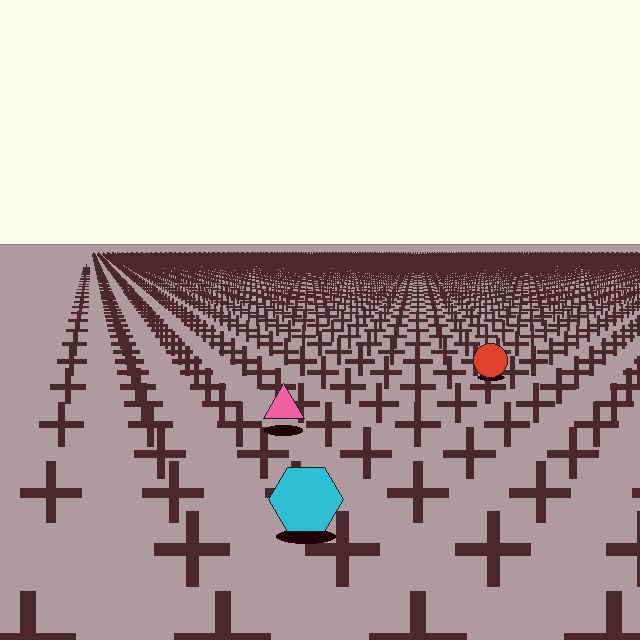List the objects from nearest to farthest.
From nearest to farthest: the cyan hexagon, the pink triangle, the red circle.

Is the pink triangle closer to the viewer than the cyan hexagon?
No. The cyan hexagon is closer — you can tell from the texture gradient: the ground texture is coarser near it.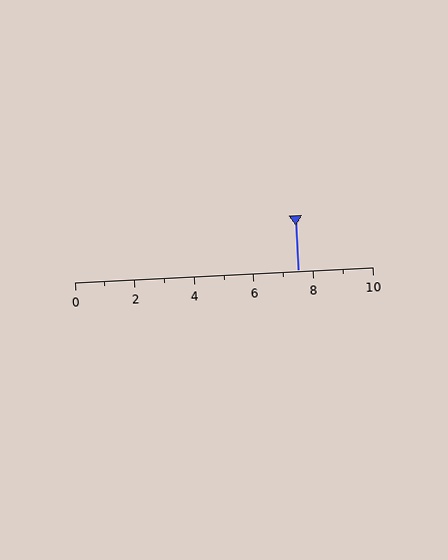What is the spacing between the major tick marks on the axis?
The major ticks are spaced 2 apart.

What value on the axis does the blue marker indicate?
The marker indicates approximately 7.5.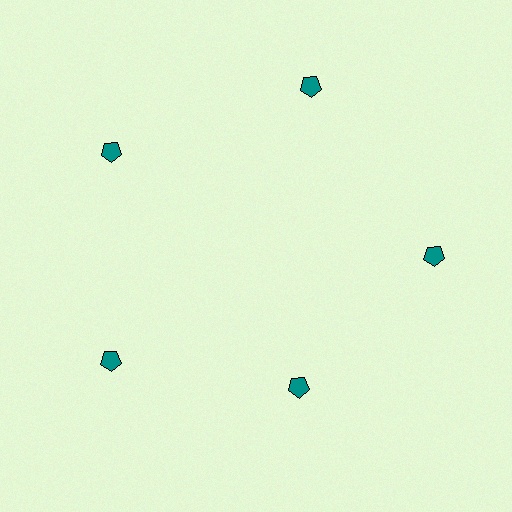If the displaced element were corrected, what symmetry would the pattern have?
It would have 5-fold rotational symmetry — the pattern would map onto itself every 72 degrees.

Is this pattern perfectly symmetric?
No. The 5 teal pentagons are arranged in a ring, but one element near the 5 o'clock position is pulled inward toward the center, breaking the 5-fold rotational symmetry.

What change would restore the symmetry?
The symmetry would be restored by moving it outward, back onto the ring so that all 5 pentagons sit at equal angles and equal distance from the center.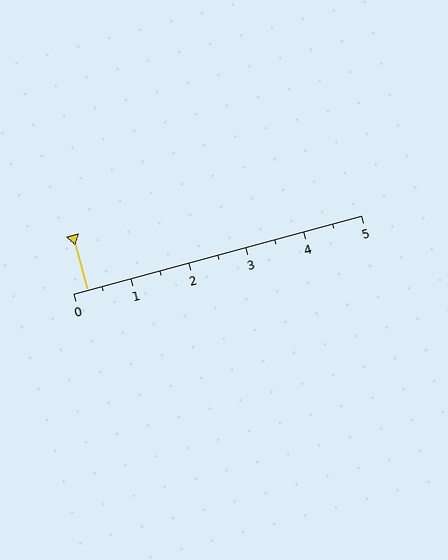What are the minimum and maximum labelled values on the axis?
The axis runs from 0 to 5.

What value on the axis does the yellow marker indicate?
The marker indicates approximately 0.2.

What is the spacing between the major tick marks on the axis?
The major ticks are spaced 1 apart.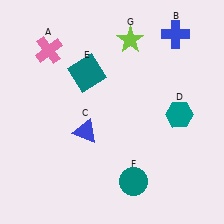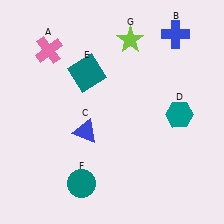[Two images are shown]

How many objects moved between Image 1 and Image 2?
1 object moved between the two images.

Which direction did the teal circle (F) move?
The teal circle (F) moved left.